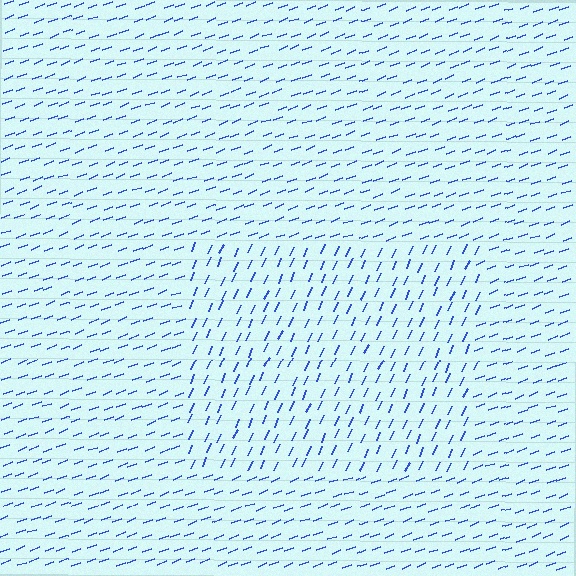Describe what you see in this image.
The image is filled with small blue line segments. A rectangle region in the image has lines oriented differently from the surrounding lines, creating a visible texture boundary.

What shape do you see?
I see a rectangle.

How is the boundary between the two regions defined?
The boundary is defined purely by a change in line orientation (approximately 45 degrees difference). All lines are the same color and thickness.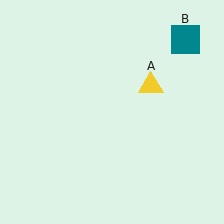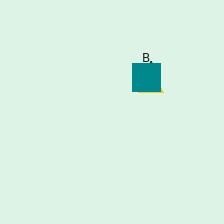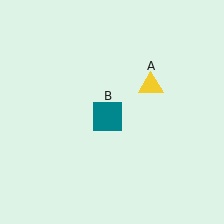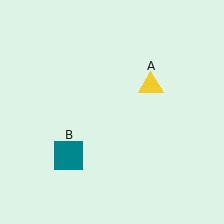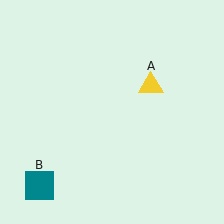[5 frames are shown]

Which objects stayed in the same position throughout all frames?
Yellow triangle (object A) remained stationary.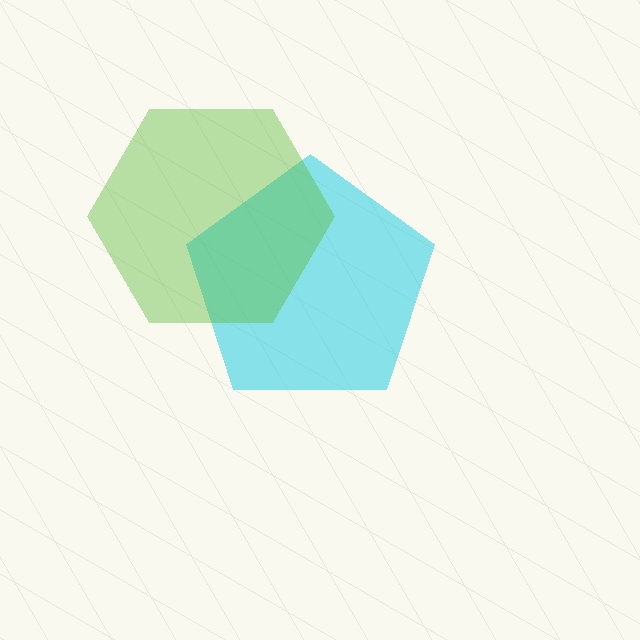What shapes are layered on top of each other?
The layered shapes are: a cyan pentagon, a lime hexagon.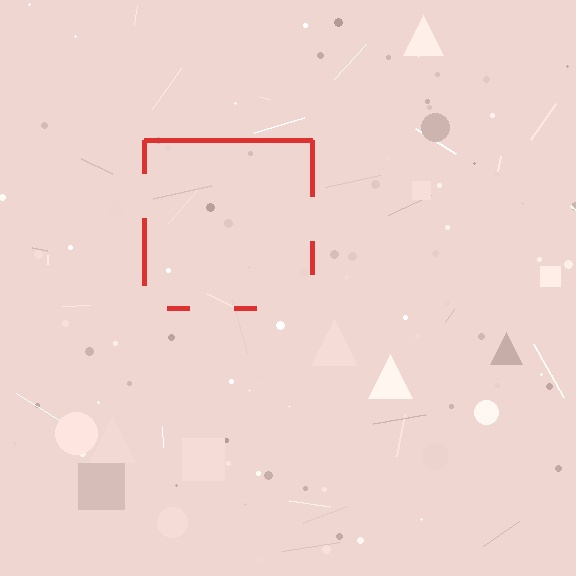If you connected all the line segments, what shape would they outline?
They would outline a square.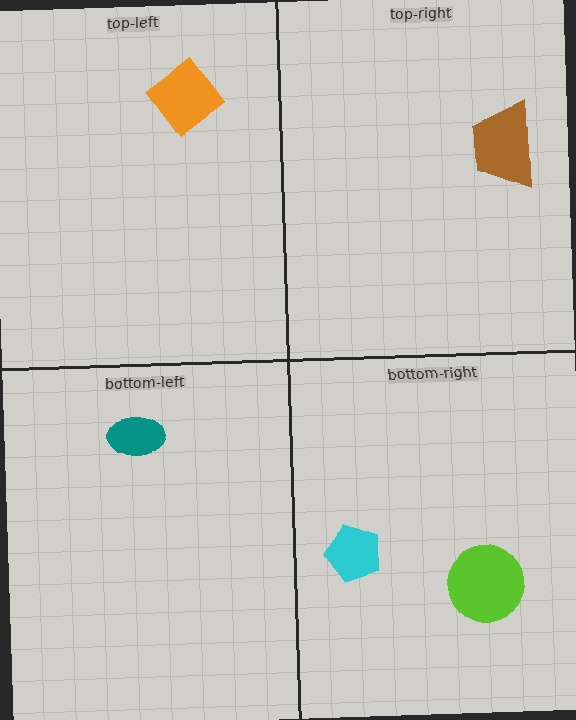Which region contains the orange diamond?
The top-left region.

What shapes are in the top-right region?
The brown trapezoid.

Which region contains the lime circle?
The bottom-right region.